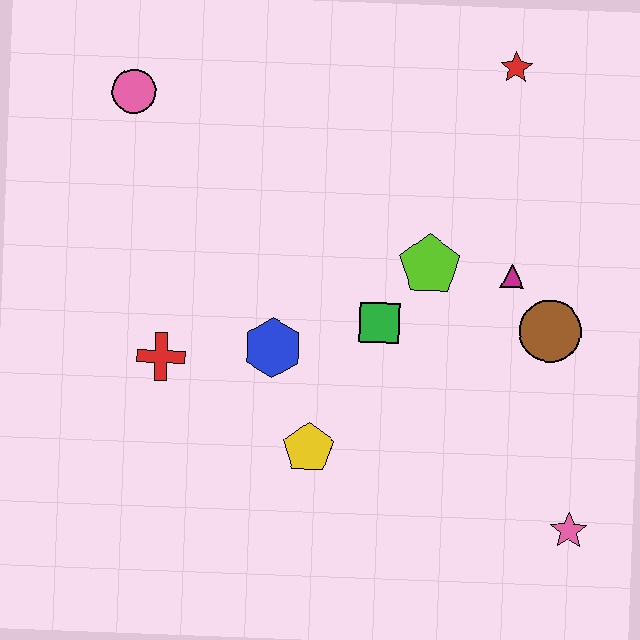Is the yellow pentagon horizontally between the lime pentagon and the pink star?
No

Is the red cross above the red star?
No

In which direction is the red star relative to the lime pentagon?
The red star is above the lime pentagon.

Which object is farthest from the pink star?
The pink circle is farthest from the pink star.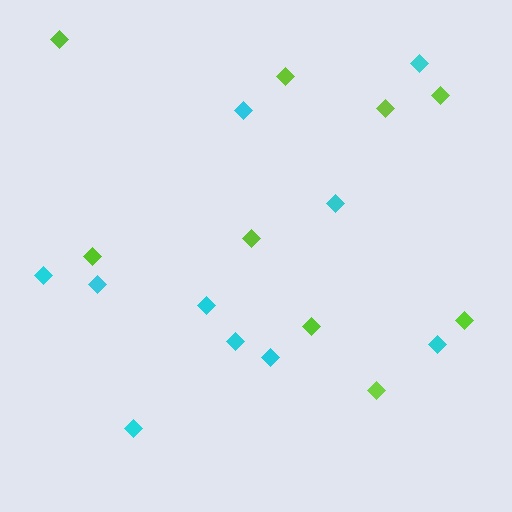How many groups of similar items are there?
There are 2 groups: one group of cyan diamonds (10) and one group of lime diamonds (9).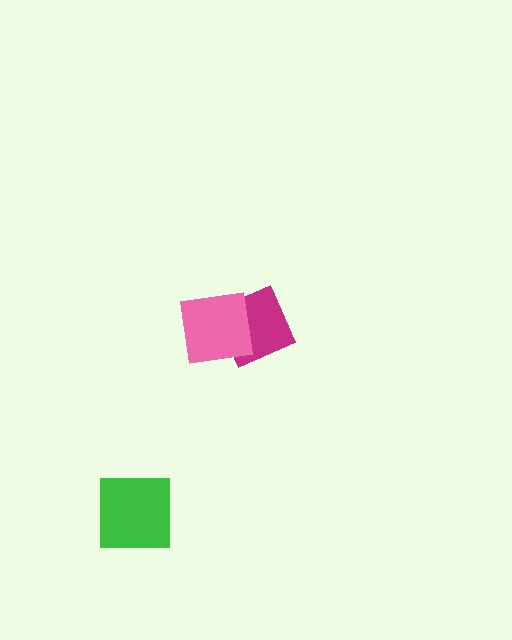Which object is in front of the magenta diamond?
The pink square is in front of the magenta diamond.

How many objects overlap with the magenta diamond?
1 object overlaps with the magenta diamond.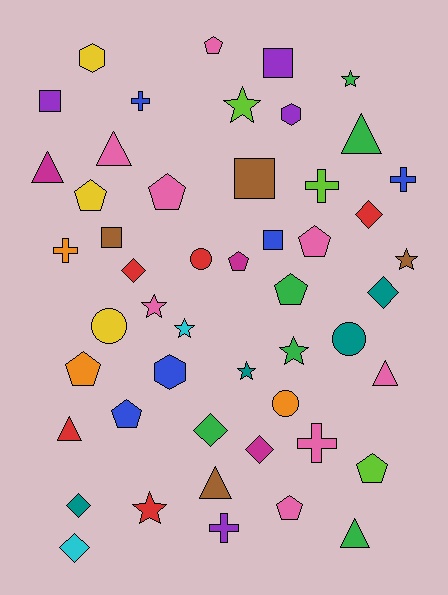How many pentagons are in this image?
There are 10 pentagons.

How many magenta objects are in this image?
There are 3 magenta objects.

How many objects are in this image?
There are 50 objects.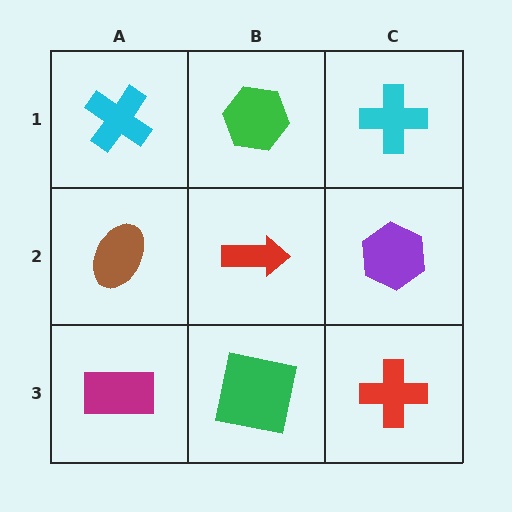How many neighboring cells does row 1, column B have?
3.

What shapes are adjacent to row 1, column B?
A red arrow (row 2, column B), a cyan cross (row 1, column A), a cyan cross (row 1, column C).